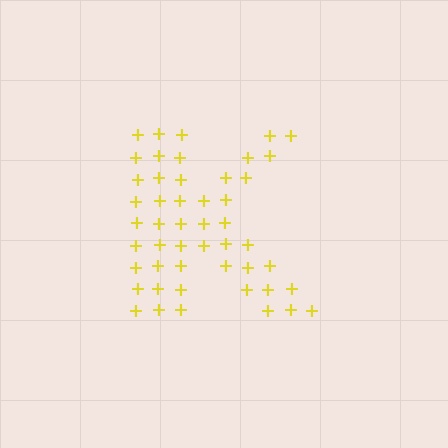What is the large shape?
The large shape is the letter K.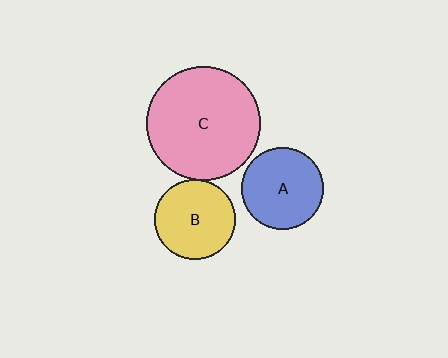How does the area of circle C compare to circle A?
Approximately 2.0 times.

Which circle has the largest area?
Circle C (pink).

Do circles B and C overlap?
Yes.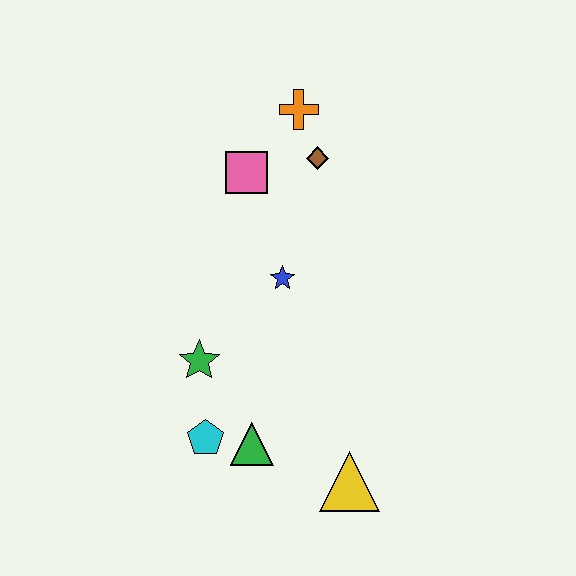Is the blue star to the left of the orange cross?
Yes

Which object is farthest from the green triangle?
The orange cross is farthest from the green triangle.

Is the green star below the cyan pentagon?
No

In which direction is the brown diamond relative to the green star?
The brown diamond is above the green star.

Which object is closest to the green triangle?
The cyan pentagon is closest to the green triangle.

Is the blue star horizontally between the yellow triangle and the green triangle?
Yes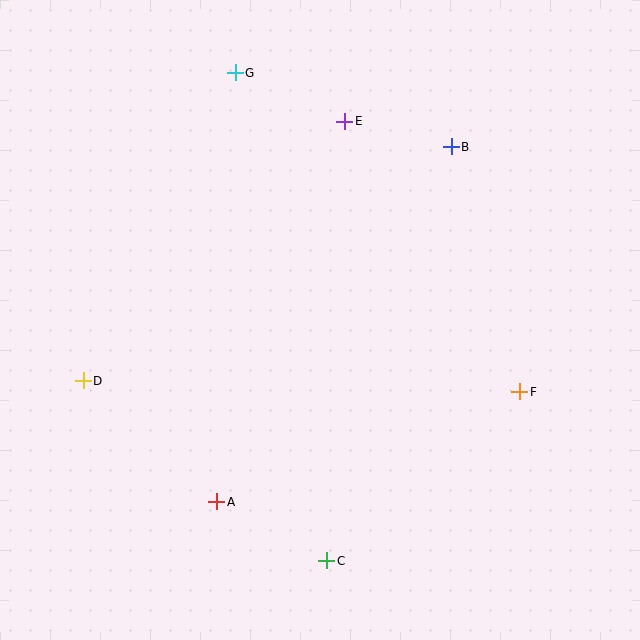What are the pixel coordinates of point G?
Point G is at (236, 73).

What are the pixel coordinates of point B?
Point B is at (451, 147).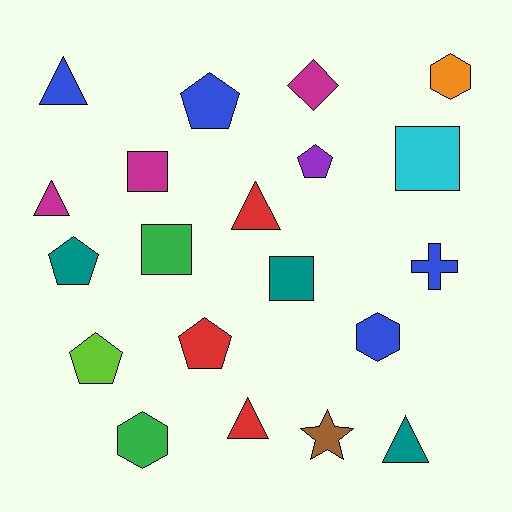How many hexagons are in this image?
There are 3 hexagons.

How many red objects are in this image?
There are 3 red objects.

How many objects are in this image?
There are 20 objects.